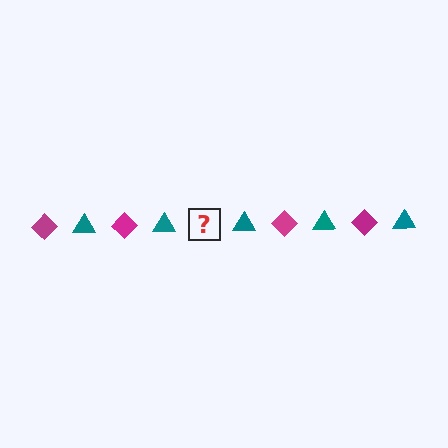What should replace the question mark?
The question mark should be replaced with a magenta diamond.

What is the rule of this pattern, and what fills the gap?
The rule is that the pattern alternates between magenta diamond and teal triangle. The gap should be filled with a magenta diamond.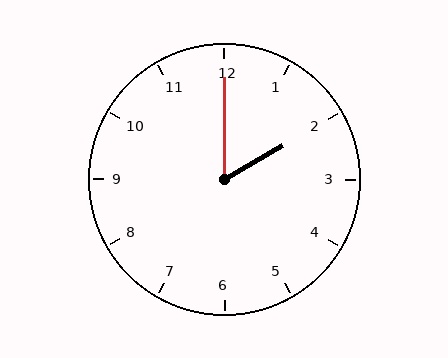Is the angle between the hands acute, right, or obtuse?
It is acute.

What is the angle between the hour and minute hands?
Approximately 60 degrees.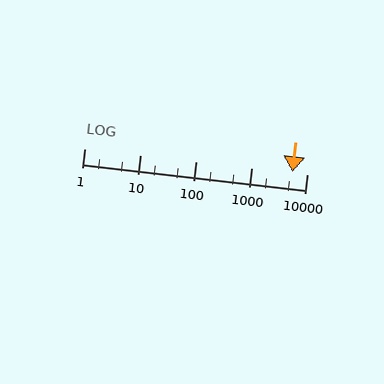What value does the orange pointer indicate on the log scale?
The pointer indicates approximately 5500.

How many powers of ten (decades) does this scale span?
The scale spans 4 decades, from 1 to 10000.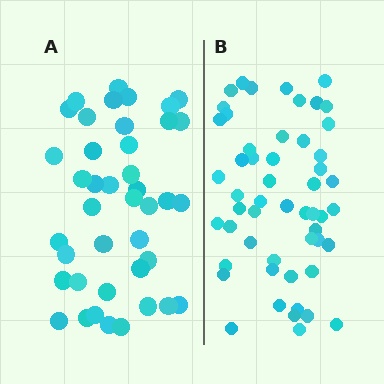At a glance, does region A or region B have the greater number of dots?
Region B (the right region) has more dots.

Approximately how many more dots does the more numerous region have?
Region B has roughly 12 or so more dots than region A.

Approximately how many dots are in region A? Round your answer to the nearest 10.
About 40 dots. (The exact count is 41, which rounds to 40.)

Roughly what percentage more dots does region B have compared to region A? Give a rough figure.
About 30% more.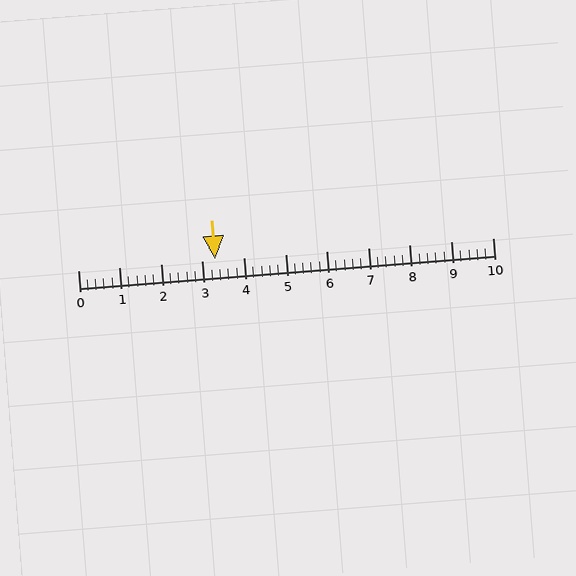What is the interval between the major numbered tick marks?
The major tick marks are spaced 1 units apart.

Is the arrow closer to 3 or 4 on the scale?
The arrow is closer to 3.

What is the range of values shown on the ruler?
The ruler shows values from 0 to 10.